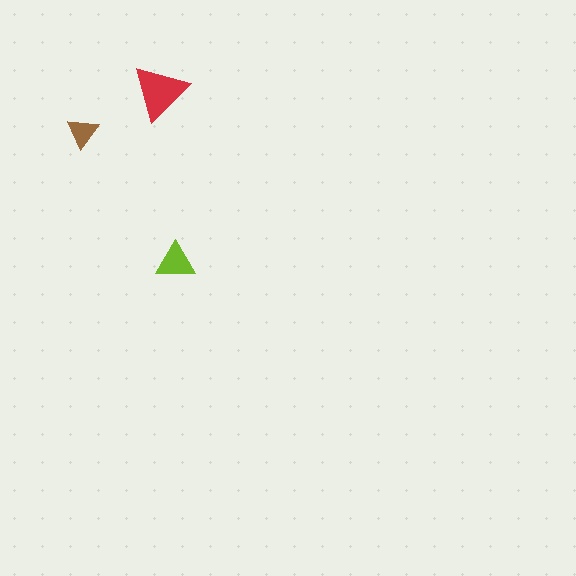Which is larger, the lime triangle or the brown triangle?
The lime one.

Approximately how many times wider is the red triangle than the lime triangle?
About 1.5 times wider.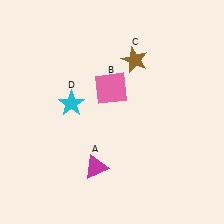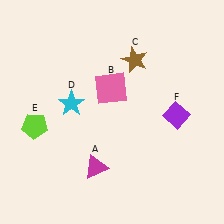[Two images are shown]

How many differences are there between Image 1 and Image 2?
There are 2 differences between the two images.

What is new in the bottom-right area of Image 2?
A purple diamond (F) was added in the bottom-right area of Image 2.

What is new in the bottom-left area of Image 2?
A lime pentagon (E) was added in the bottom-left area of Image 2.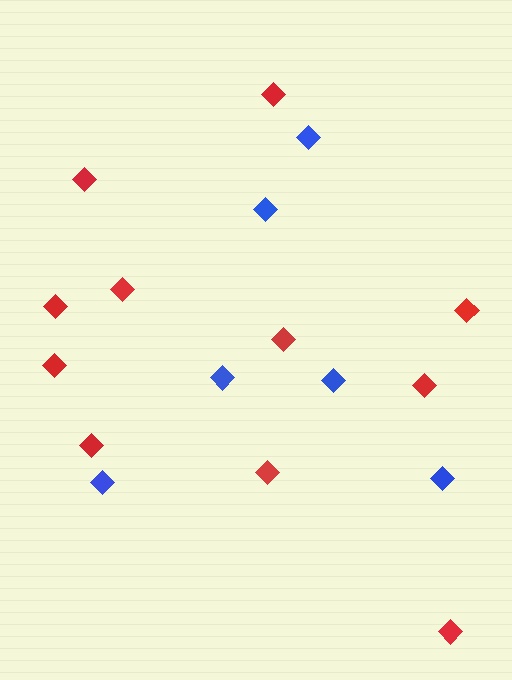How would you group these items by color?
There are 2 groups: one group of blue diamonds (6) and one group of red diamonds (11).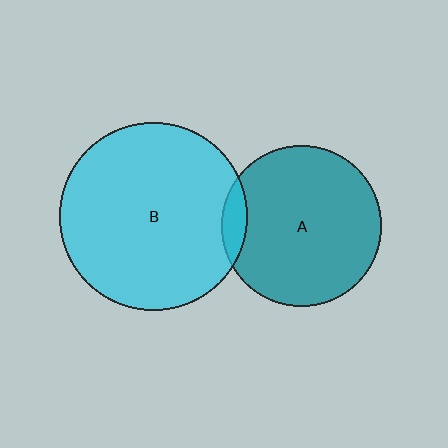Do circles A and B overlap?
Yes.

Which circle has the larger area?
Circle B (cyan).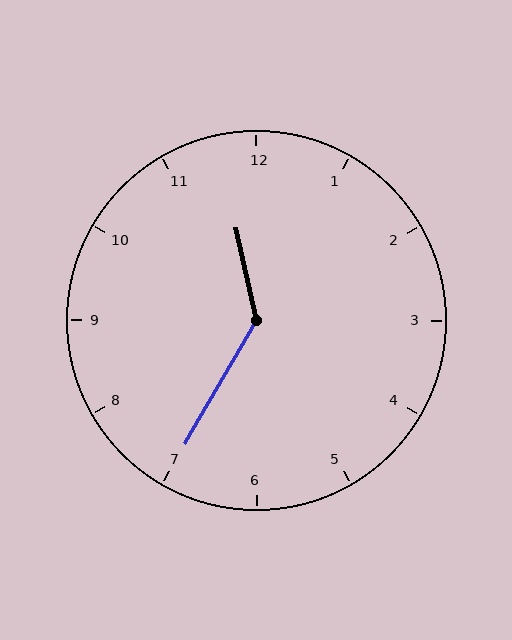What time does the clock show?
11:35.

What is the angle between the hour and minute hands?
Approximately 138 degrees.